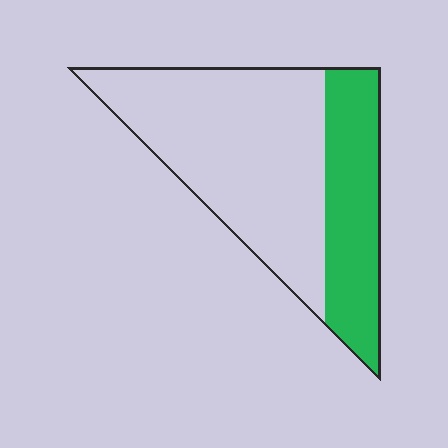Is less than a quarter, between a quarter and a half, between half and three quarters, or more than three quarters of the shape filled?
Between a quarter and a half.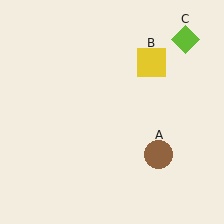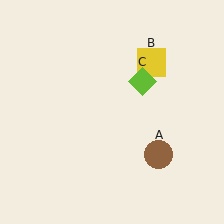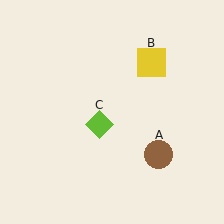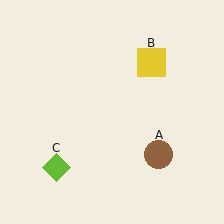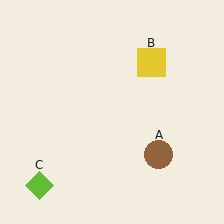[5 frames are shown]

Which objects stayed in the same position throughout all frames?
Brown circle (object A) and yellow square (object B) remained stationary.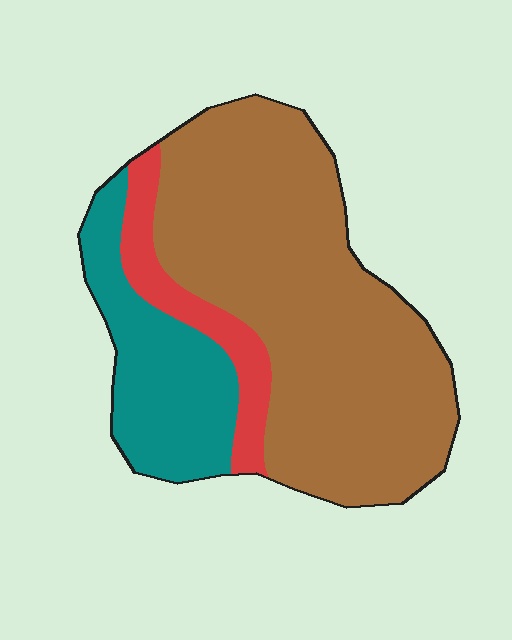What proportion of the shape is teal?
Teal covers around 20% of the shape.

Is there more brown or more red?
Brown.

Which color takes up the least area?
Red, at roughly 10%.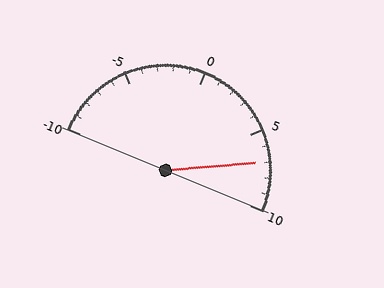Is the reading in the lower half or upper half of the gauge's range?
The reading is in the upper half of the range (-10 to 10).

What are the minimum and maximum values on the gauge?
The gauge ranges from -10 to 10.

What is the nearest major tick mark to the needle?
The nearest major tick mark is 5.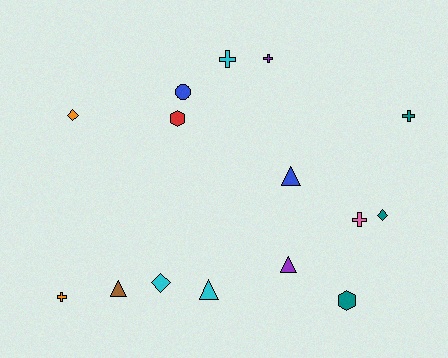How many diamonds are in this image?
There are 3 diamonds.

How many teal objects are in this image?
There are 3 teal objects.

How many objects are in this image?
There are 15 objects.